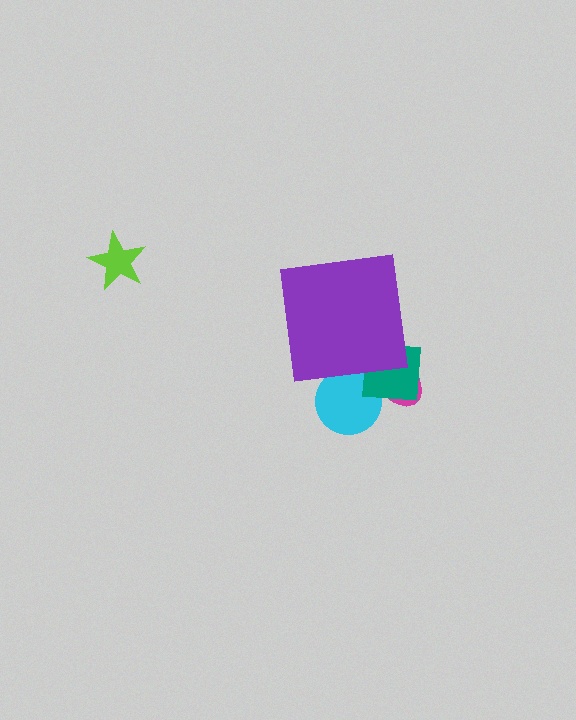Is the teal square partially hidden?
Yes, the teal square is partially hidden behind the purple square.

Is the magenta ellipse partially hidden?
Yes, the magenta ellipse is partially hidden behind the purple square.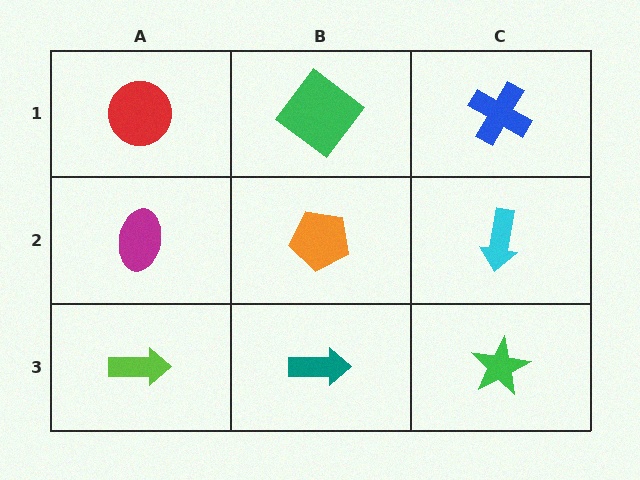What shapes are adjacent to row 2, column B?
A green diamond (row 1, column B), a teal arrow (row 3, column B), a magenta ellipse (row 2, column A), a cyan arrow (row 2, column C).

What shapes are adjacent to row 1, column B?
An orange pentagon (row 2, column B), a red circle (row 1, column A), a blue cross (row 1, column C).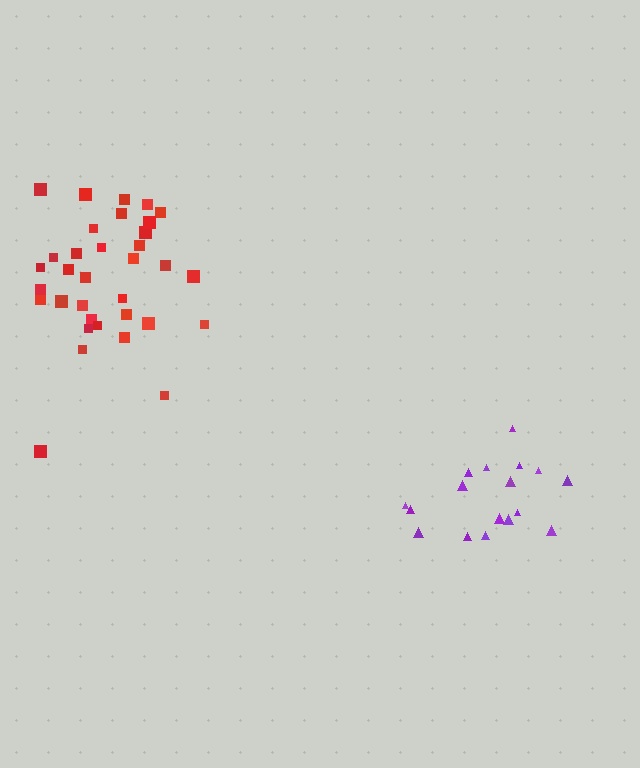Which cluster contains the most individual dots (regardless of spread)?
Red (34).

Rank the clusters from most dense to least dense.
red, purple.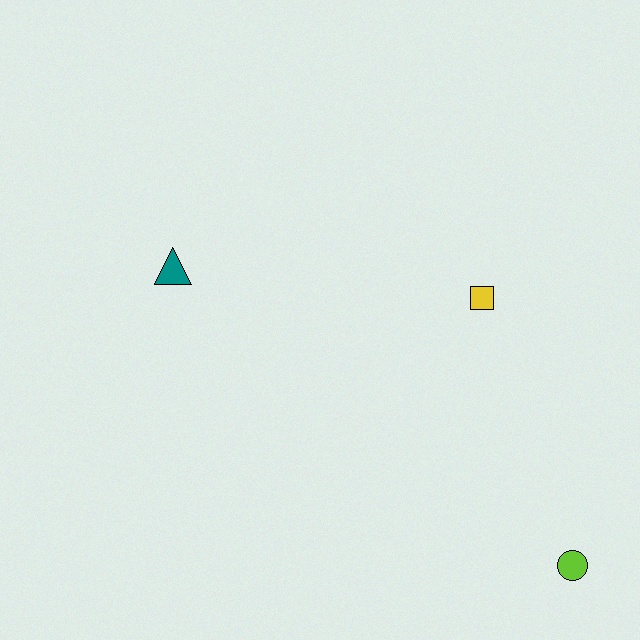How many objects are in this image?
There are 3 objects.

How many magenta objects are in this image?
There are no magenta objects.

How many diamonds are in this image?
There are no diamonds.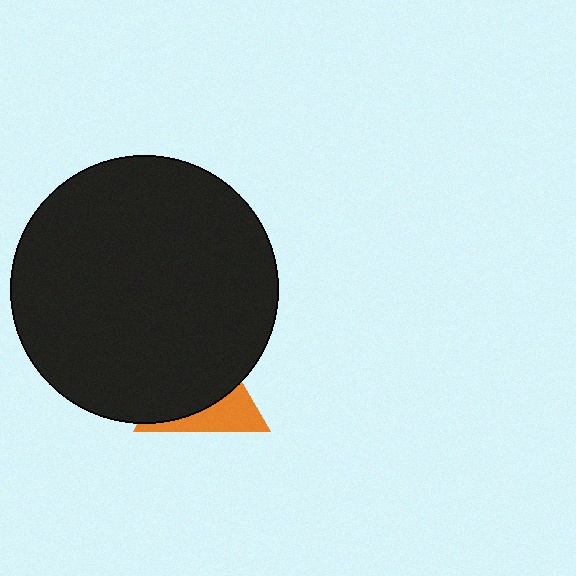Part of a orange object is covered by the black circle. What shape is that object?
It is a triangle.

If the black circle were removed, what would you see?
You would see the complete orange triangle.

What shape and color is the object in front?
The object in front is a black circle.